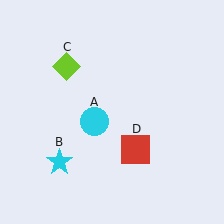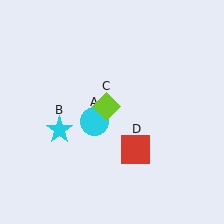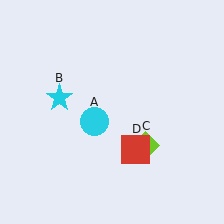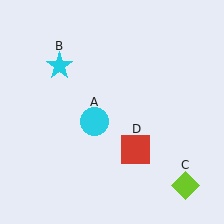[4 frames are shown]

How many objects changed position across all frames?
2 objects changed position: cyan star (object B), lime diamond (object C).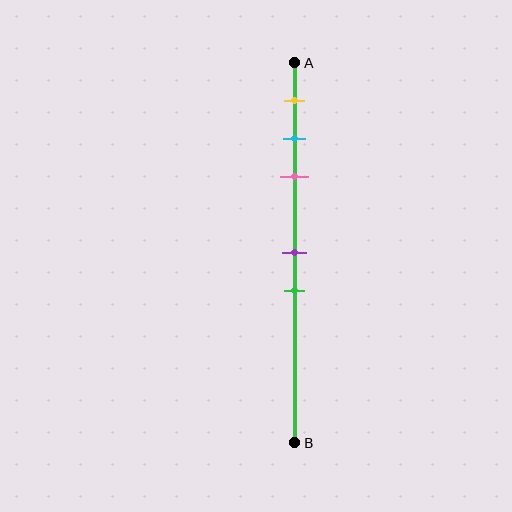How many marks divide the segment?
There are 5 marks dividing the segment.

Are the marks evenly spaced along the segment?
No, the marks are not evenly spaced.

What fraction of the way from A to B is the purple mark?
The purple mark is approximately 50% (0.5) of the way from A to B.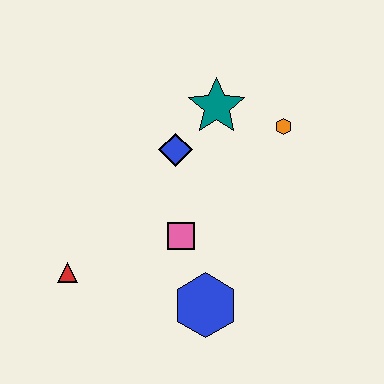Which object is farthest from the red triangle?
The orange hexagon is farthest from the red triangle.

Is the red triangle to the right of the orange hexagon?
No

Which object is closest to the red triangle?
The pink square is closest to the red triangle.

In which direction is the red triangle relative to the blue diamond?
The red triangle is below the blue diamond.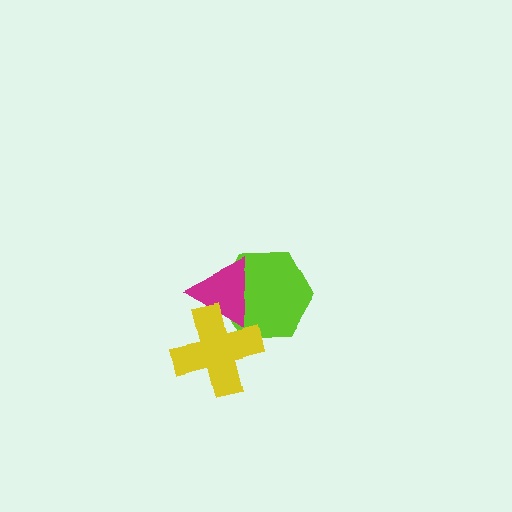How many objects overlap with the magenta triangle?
2 objects overlap with the magenta triangle.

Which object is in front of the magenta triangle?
The yellow cross is in front of the magenta triangle.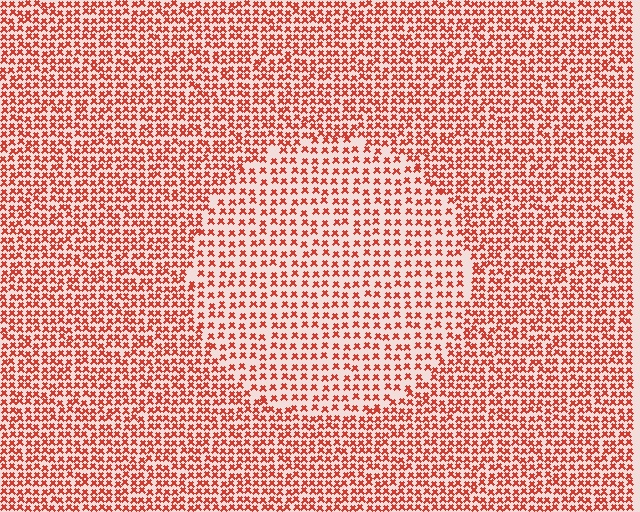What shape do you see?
I see a circle.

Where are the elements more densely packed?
The elements are more densely packed outside the circle boundary.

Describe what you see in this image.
The image contains small red elements arranged at two different densities. A circle-shaped region is visible where the elements are less densely packed than the surrounding area.